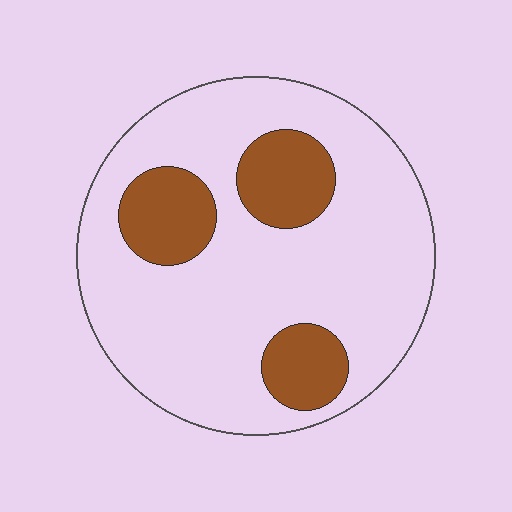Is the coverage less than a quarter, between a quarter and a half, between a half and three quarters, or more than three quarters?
Less than a quarter.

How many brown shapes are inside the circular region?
3.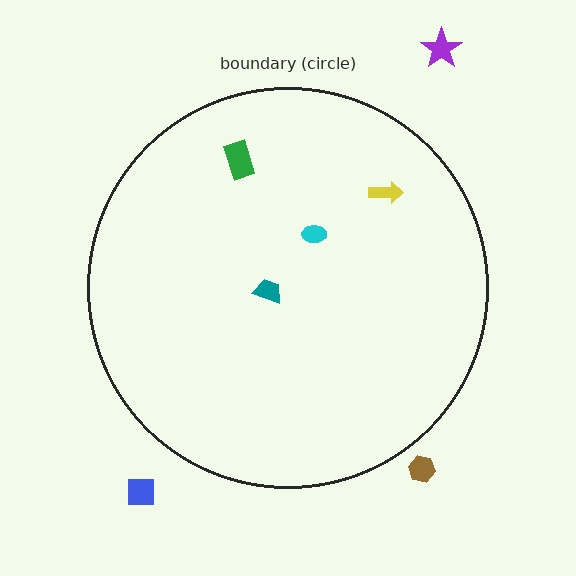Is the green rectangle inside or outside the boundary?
Inside.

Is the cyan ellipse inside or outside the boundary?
Inside.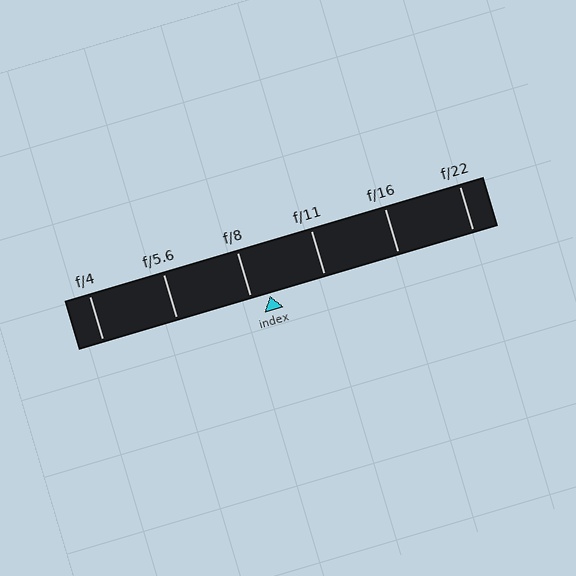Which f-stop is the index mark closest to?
The index mark is closest to f/8.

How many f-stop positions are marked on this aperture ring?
There are 6 f-stop positions marked.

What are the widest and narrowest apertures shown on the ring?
The widest aperture shown is f/4 and the narrowest is f/22.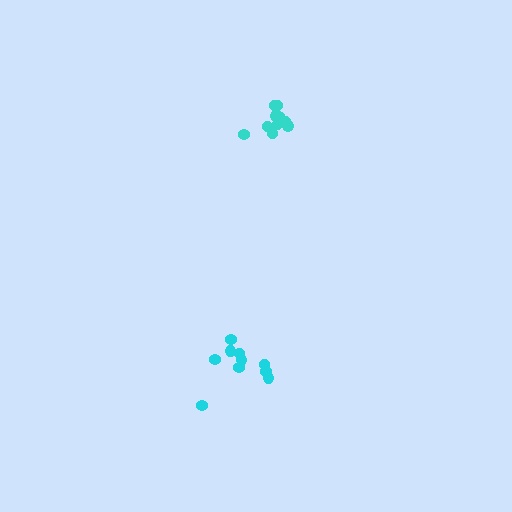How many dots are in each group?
Group 1: 10 dots, Group 2: 10 dots (20 total).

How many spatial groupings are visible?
There are 2 spatial groupings.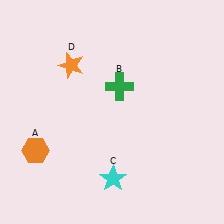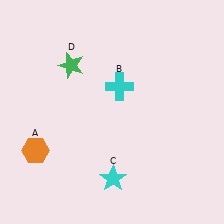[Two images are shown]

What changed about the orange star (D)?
In Image 1, D is orange. In Image 2, it changed to green.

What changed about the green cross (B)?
In Image 1, B is green. In Image 2, it changed to cyan.